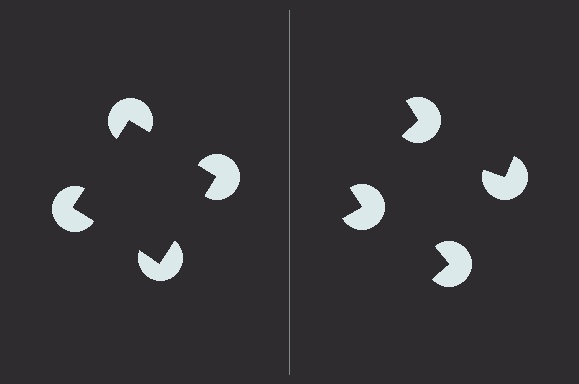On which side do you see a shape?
An illusory square appears on the left side. On the right side the wedge cuts are rotated, so no coherent shape forms.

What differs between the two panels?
The pac-man discs are positioned identically on both sides; only the wedge orientations differ. On the left they align to a square; on the right they are misaligned.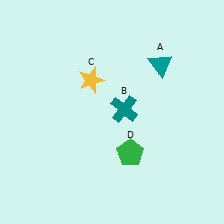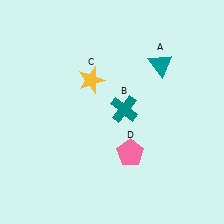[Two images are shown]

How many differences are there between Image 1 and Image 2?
There is 1 difference between the two images.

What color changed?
The pentagon (D) changed from green in Image 1 to pink in Image 2.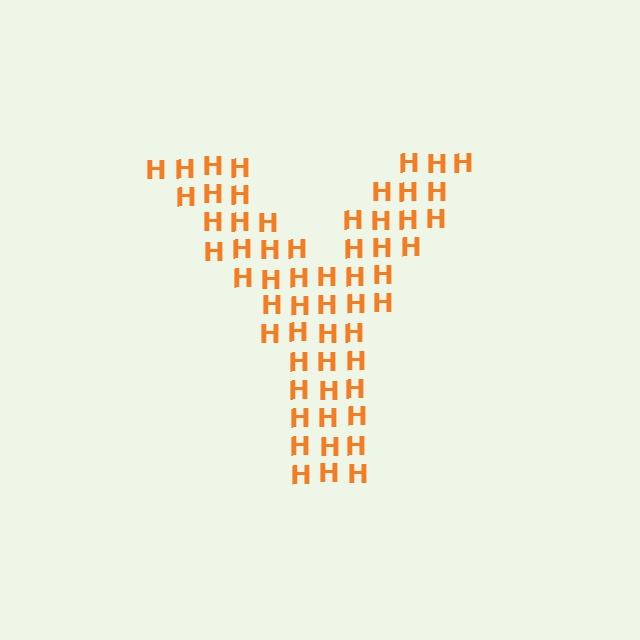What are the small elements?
The small elements are letter H's.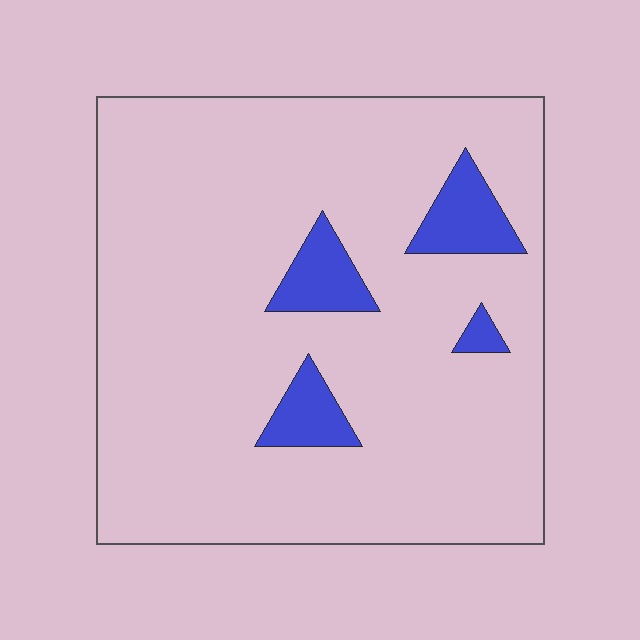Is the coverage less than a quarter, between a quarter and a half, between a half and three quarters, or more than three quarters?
Less than a quarter.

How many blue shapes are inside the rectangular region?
4.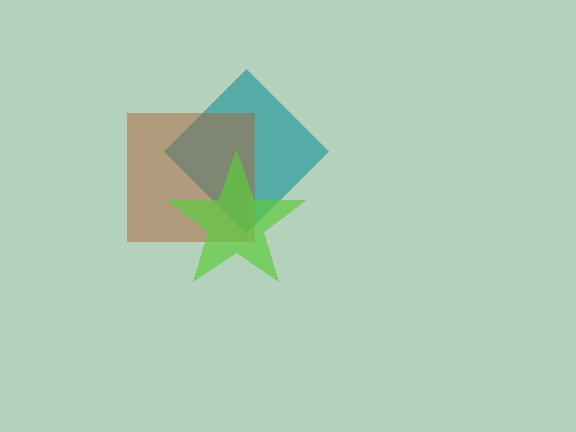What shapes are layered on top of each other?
The layered shapes are: a teal diamond, a brown square, a lime star.